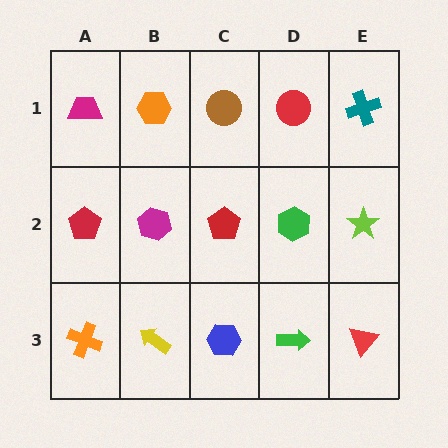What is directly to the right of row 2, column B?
A red pentagon.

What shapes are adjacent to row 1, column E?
A lime star (row 2, column E), a red circle (row 1, column D).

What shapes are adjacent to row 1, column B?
A magenta hexagon (row 2, column B), a magenta trapezoid (row 1, column A), a brown circle (row 1, column C).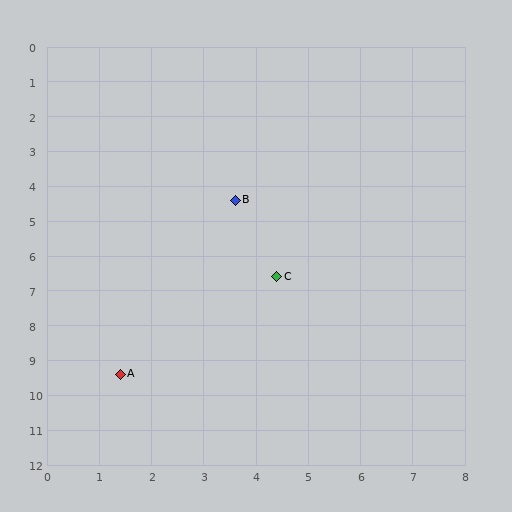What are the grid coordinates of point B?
Point B is at approximately (3.6, 4.4).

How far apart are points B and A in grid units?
Points B and A are about 5.5 grid units apart.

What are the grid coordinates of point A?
Point A is at approximately (1.4, 9.4).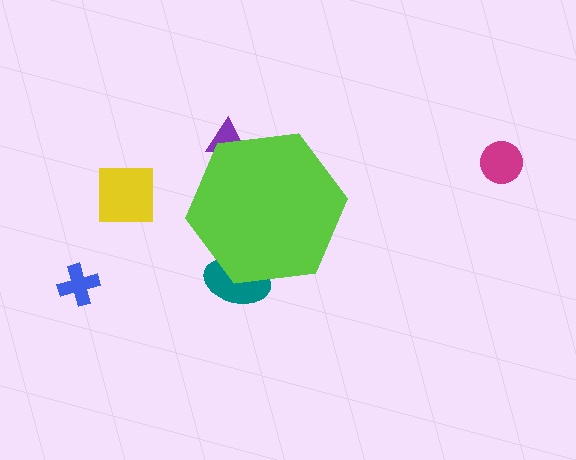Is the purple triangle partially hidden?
Yes, the purple triangle is partially hidden behind the lime hexagon.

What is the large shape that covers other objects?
A lime hexagon.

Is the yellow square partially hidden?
No, the yellow square is fully visible.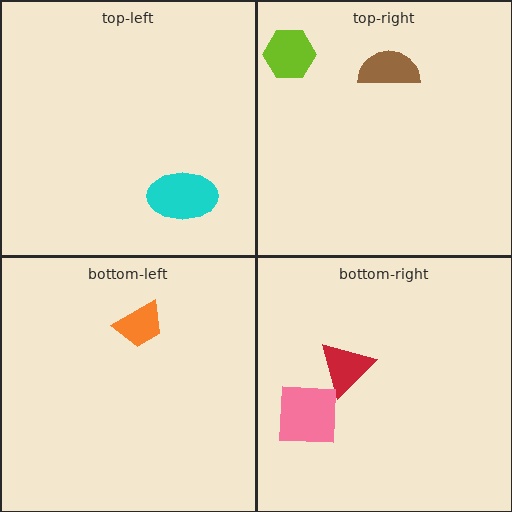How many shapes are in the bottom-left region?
1.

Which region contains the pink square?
The bottom-right region.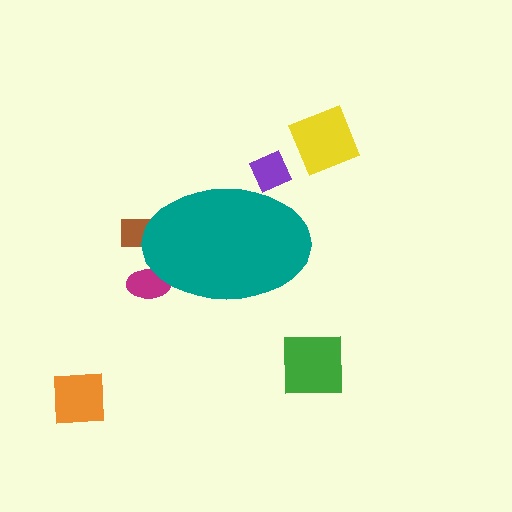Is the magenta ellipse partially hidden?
Yes, the magenta ellipse is partially hidden behind the teal ellipse.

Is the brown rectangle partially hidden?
Yes, the brown rectangle is partially hidden behind the teal ellipse.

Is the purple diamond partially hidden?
Yes, the purple diamond is partially hidden behind the teal ellipse.